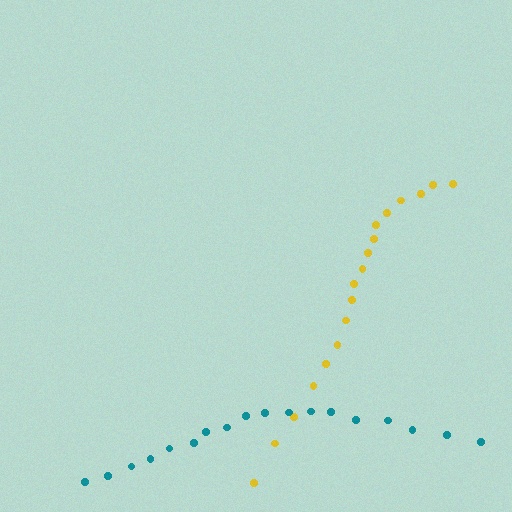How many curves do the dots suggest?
There are 2 distinct paths.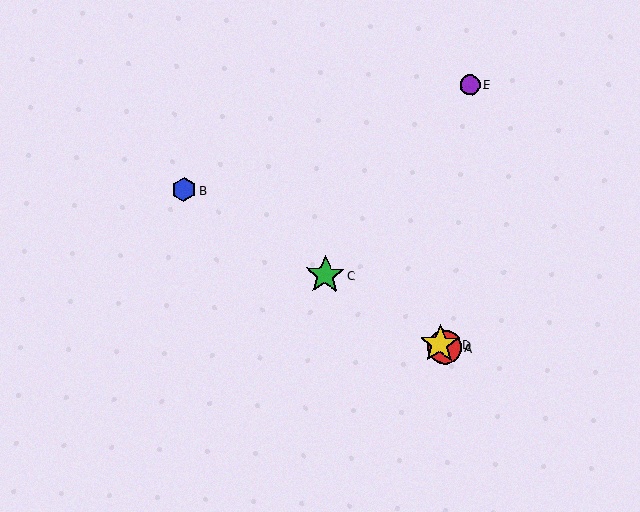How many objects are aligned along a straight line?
4 objects (A, B, C, D) are aligned along a straight line.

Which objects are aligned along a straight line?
Objects A, B, C, D are aligned along a straight line.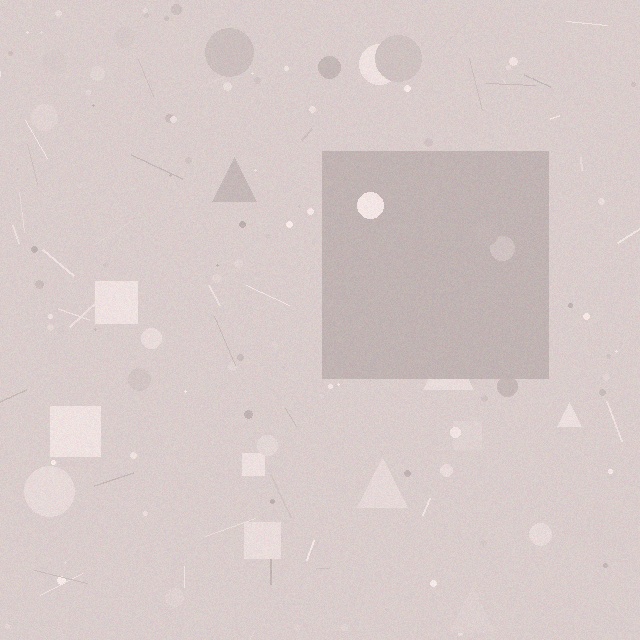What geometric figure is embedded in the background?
A square is embedded in the background.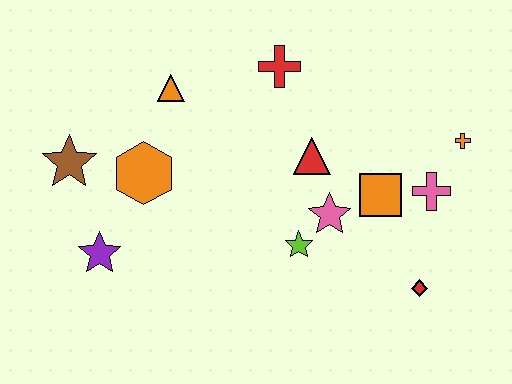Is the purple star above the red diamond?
Yes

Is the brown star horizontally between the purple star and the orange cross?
No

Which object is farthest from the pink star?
The brown star is farthest from the pink star.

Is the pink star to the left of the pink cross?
Yes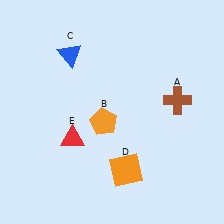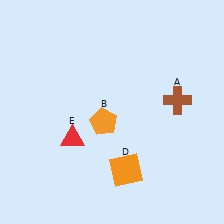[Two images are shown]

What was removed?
The blue triangle (C) was removed in Image 2.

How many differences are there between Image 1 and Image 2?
There is 1 difference between the two images.